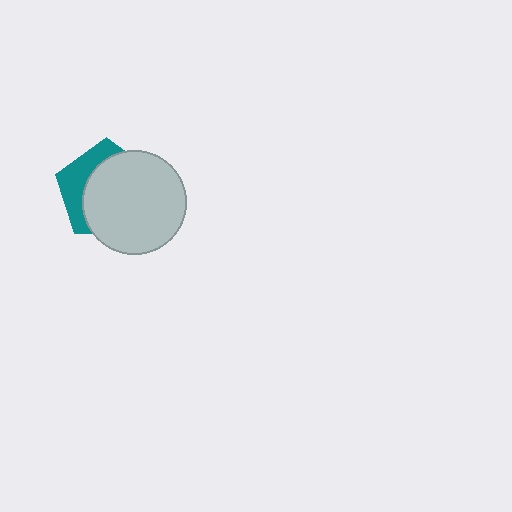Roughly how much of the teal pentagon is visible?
A small part of it is visible (roughly 32%).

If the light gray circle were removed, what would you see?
You would see the complete teal pentagon.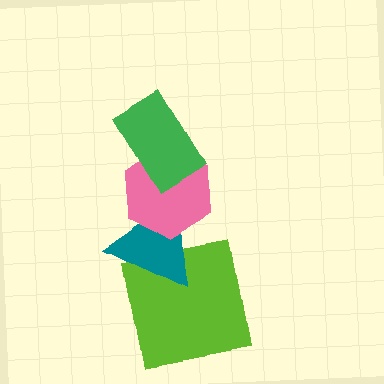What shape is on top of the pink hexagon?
The green rectangle is on top of the pink hexagon.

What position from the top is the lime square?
The lime square is 4th from the top.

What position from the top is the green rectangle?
The green rectangle is 1st from the top.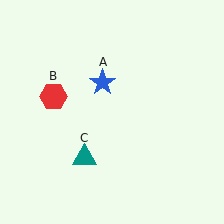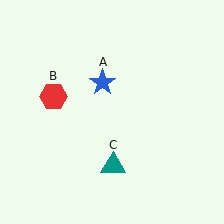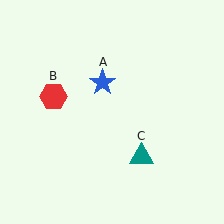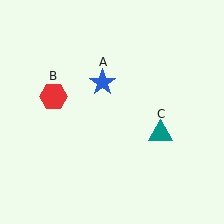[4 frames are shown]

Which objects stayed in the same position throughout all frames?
Blue star (object A) and red hexagon (object B) remained stationary.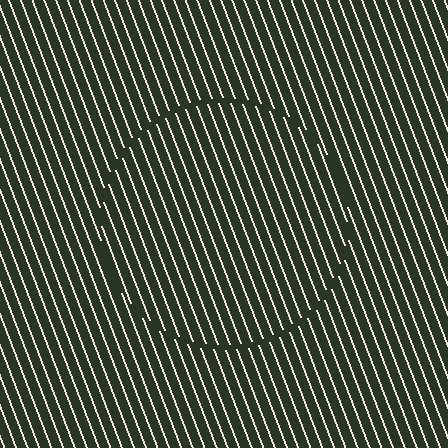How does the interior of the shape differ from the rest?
The interior of the shape contains the same grating, shifted by half a period — the contour is defined by the phase discontinuity where line-ends from the inner and outer gratings abut.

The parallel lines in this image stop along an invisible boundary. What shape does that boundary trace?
An illusory circle. The interior of the shape contains the same grating, shifted by half a period — the contour is defined by the phase discontinuity where line-ends from the inner and outer gratings abut.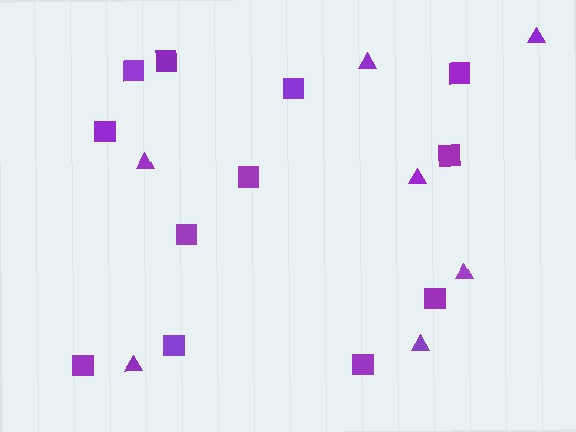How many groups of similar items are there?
There are 2 groups: one group of squares (12) and one group of triangles (7).